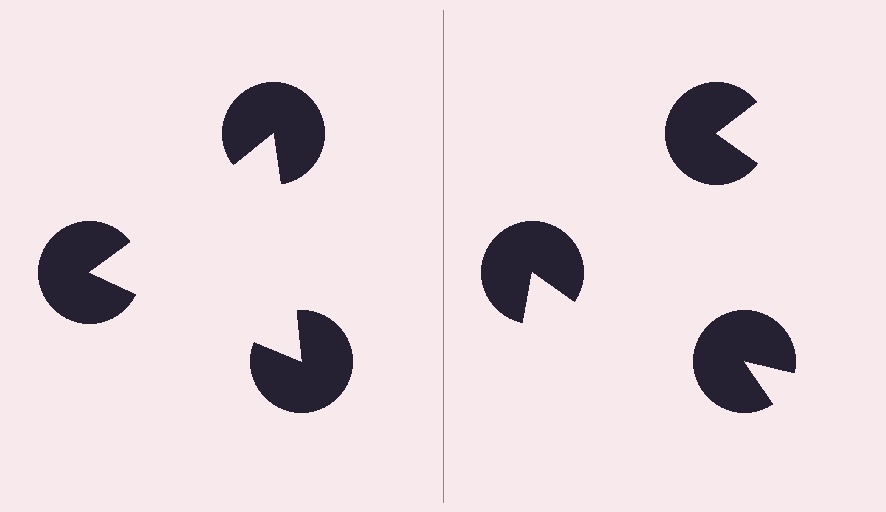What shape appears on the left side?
An illusory triangle.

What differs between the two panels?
The pac-man discs are positioned identically on both sides; only the wedge orientations differ. On the left they align to a triangle; on the right they are misaligned.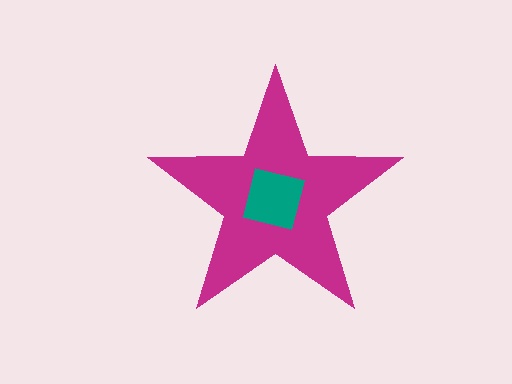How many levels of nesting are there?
2.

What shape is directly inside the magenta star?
The teal square.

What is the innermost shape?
The teal square.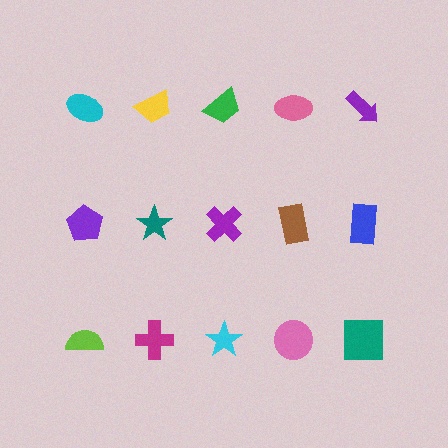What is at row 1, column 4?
A pink ellipse.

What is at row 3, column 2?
A magenta cross.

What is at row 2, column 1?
A purple pentagon.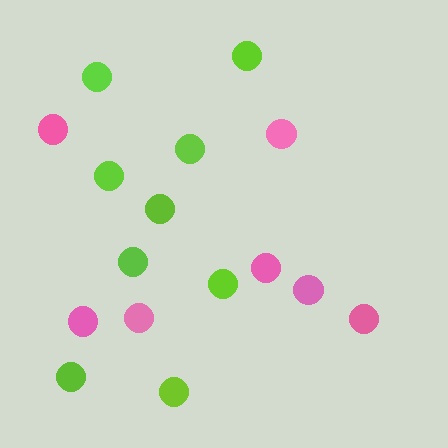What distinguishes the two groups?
There are 2 groups: one group of pink circles (7) and one group of lime circles (9).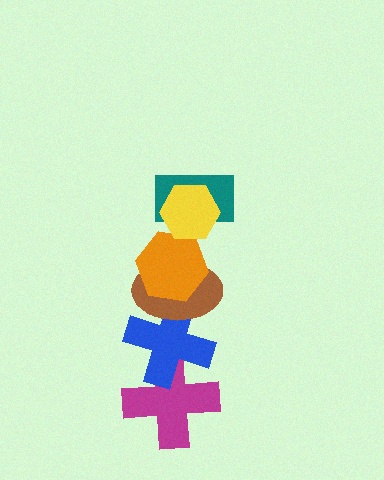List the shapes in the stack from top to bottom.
From top to bottom: the yellow hexagon, the teal rectangle, the orange hexagon, the brown ellipse, the blue cross, the magenta cross.